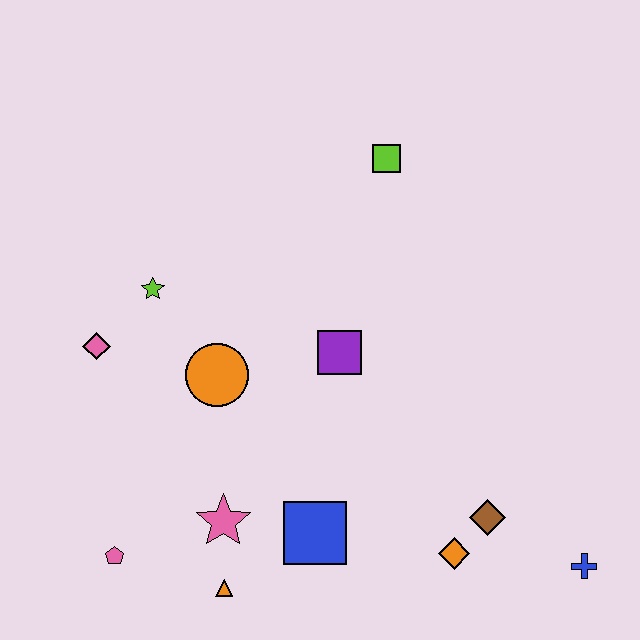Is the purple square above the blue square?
Yes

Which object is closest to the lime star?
The pink diamond is closest to the lime star.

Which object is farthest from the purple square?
The blue cross is farthest from the purple square.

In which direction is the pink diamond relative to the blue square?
The pink diamond is to the left of the blue square.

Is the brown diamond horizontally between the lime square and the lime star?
No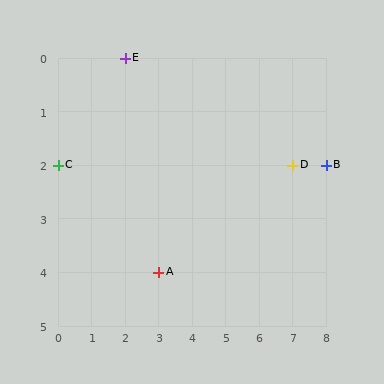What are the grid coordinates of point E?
Point E is at grid coordinates (2, 0).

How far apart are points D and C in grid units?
Points D and C are 7 columns apart.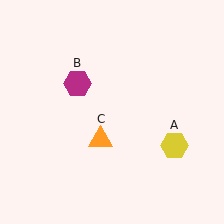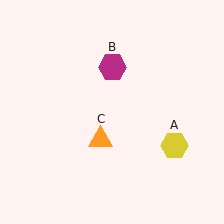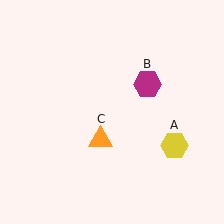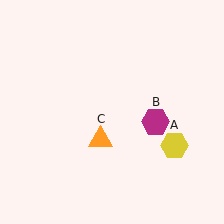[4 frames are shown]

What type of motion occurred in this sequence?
The magenta hexagon (object B) rotated clockwise around the center of the scene.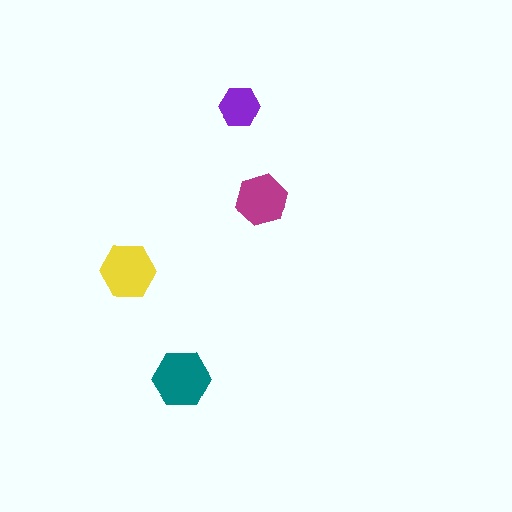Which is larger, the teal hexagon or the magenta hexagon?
The teal one.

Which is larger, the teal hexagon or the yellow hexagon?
The teal one.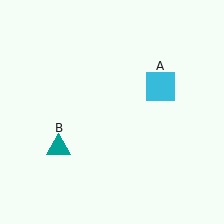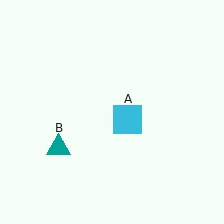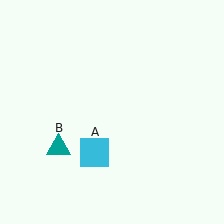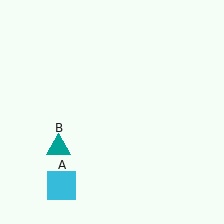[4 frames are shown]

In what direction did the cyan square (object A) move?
The cyan square (object A) moved down and to the left.